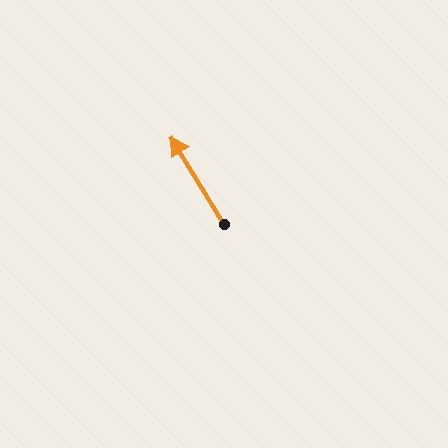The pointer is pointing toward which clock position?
Roughly 11 o'clock.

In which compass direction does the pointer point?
Northwest.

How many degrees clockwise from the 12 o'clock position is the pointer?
Approximately 329 degrees.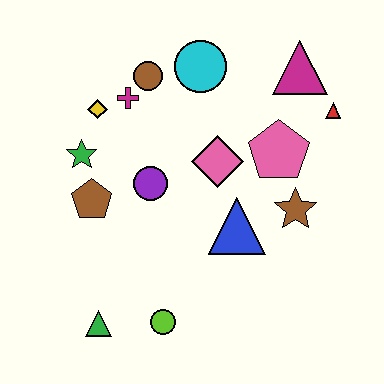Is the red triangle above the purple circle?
Yes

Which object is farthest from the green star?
The red triangle is farthest from the green star.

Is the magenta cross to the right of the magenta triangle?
No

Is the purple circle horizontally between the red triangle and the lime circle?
No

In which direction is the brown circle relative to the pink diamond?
The brown circle is above the pink diamond.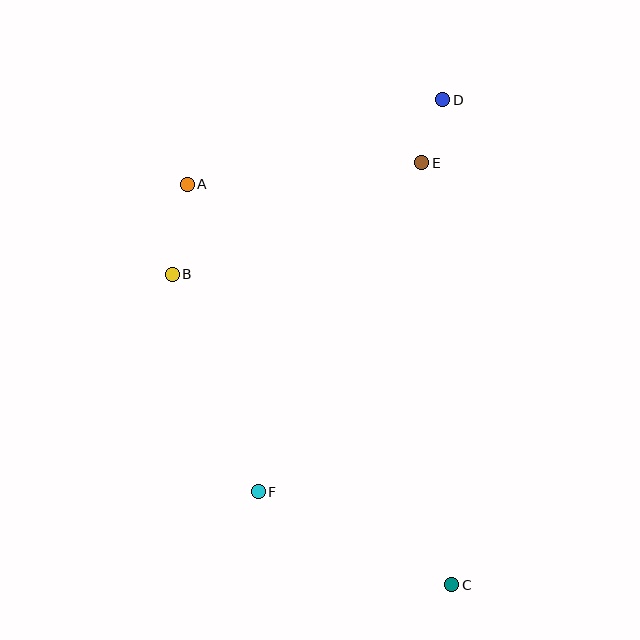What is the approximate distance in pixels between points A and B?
The distance between A and B is approximately 91 pixels.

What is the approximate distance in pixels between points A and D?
The distance between A and D is approximately 269 pixels.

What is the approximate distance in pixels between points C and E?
The distance between C and E is approximately 423 pixels.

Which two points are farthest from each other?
Points C and D are farthest from each other.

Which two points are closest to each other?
Points D and E are closest to each other.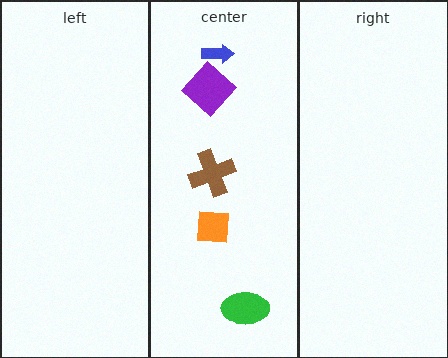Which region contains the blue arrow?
The center region.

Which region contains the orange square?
The center region.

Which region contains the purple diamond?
The center region.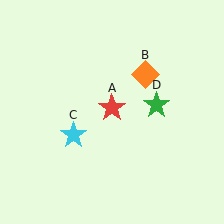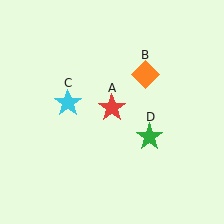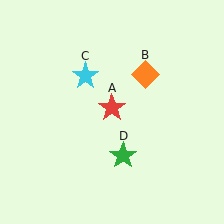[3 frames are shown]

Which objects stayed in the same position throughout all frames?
Red star (object A) and orange diamond (object B) remained stationary.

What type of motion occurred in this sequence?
The cyan star (object C), green star (object D) rotated clockwise around the center of the scene.